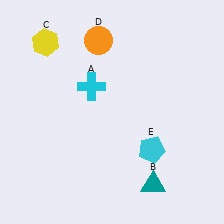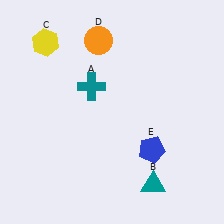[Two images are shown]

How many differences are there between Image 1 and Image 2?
There are 2 differences between the two images.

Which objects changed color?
A changed from cyan to teal. E changed from cyan to blue.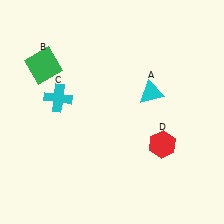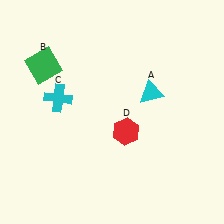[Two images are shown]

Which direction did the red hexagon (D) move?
The red hexagon (D) moved left.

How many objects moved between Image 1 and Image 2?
1 object moved between the two images.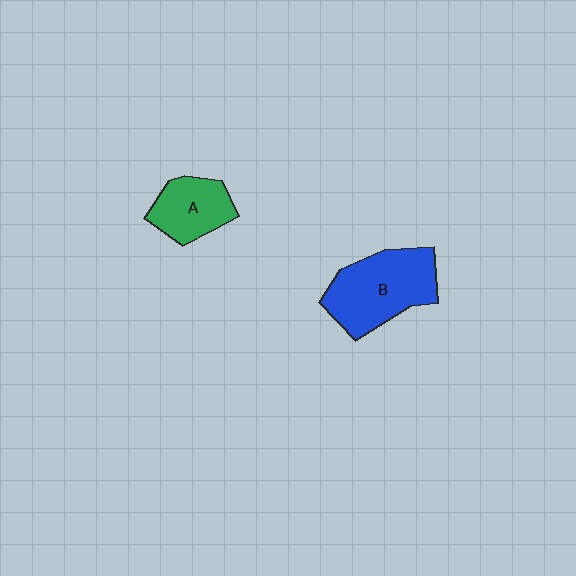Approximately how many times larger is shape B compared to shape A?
Approximately 1.7 times.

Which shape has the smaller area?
Shape A (green).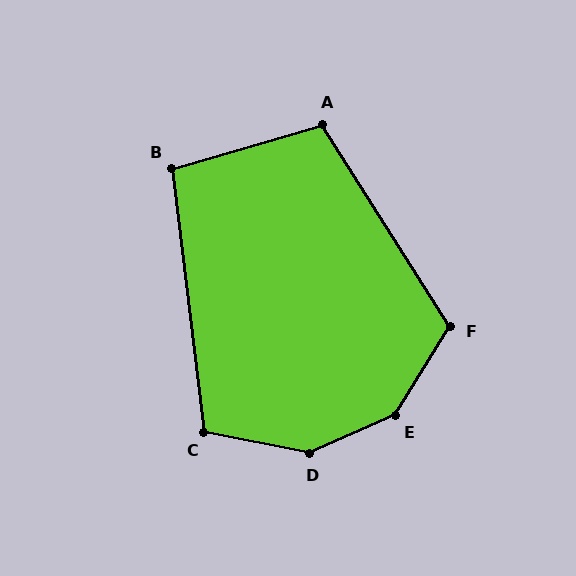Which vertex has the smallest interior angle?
B, at approximately 99 degrees.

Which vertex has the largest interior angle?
E, at approximately 145 degrees.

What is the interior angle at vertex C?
Approximately 108 degrees (obtuse).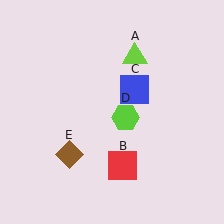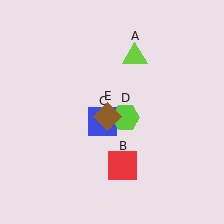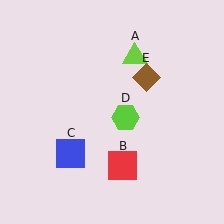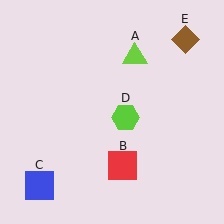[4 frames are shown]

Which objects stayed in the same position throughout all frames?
Lime triangle (object A) and red square (object B) and lime hexagon (object D) remained stationary.